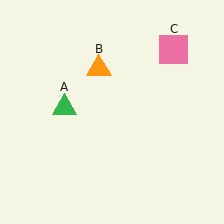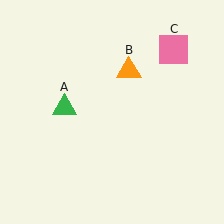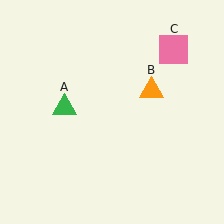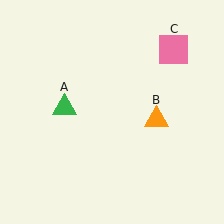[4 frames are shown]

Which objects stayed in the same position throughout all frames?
Green triangle (object A) and pink square (object C) remained stationary.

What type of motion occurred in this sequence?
The orange triangle (object B) rotated clockwise around the center of the scene.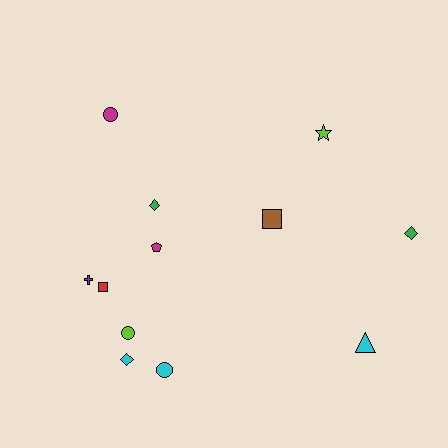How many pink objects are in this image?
There are no pink objects.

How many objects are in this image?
There are 12 objects.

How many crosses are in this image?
There is 1 cross.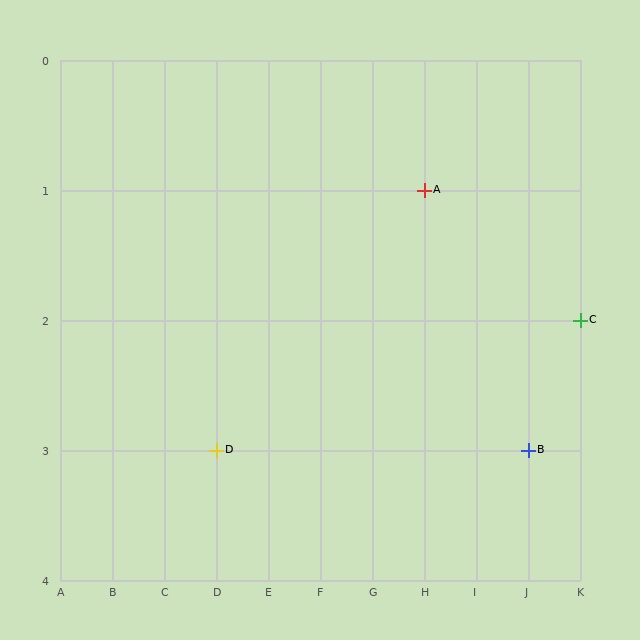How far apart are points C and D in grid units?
Points C and D are 7 columns and 1 row apart (about 7.1 grid units diagonally).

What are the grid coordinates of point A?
Point A is at grid coordinates (H, 1).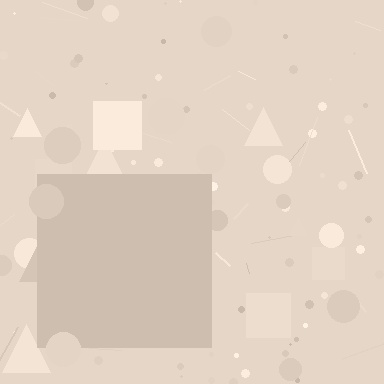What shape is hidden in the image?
A square is hidden in the image.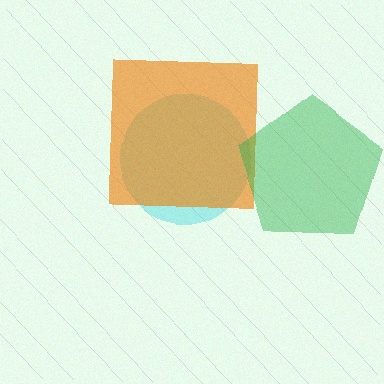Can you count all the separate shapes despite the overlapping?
Yes, there are 3 separate shapes.